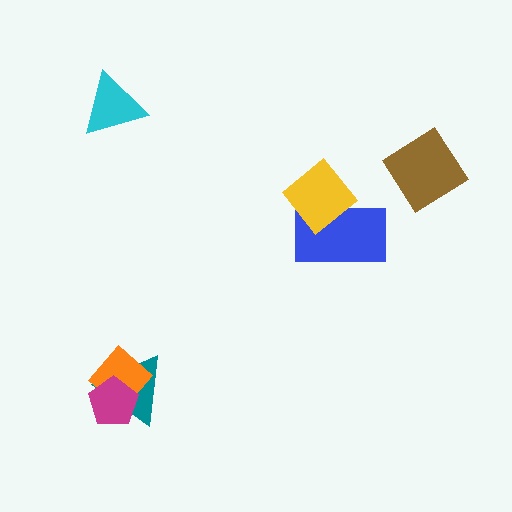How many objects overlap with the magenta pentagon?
2 objects overlap with the magenta pentagon.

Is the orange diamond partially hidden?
Yes, it is partially covered by another shape.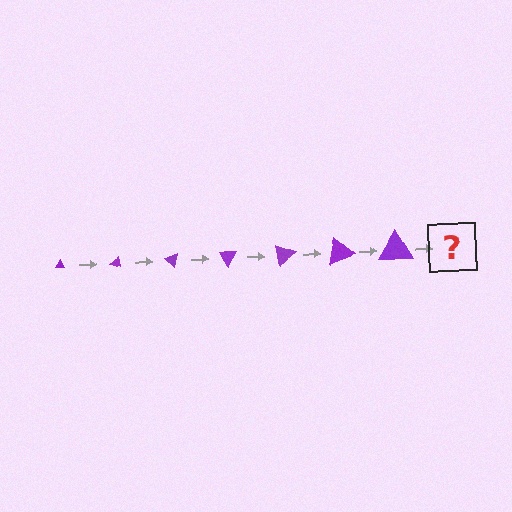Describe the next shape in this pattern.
It should be a triangle, larger than the previous one and rotated 140 degrees from the start.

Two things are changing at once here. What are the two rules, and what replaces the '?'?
The two rules are that the triangle grows larger each step and it rotates 20 degrees each step. The '?' should be a triangle, larger than the previous one and rotated 140 degrees from the start.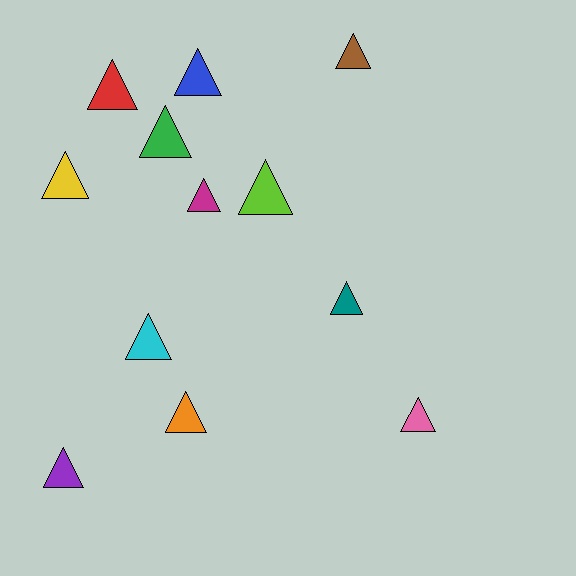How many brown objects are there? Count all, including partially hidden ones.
There is 1 brown object.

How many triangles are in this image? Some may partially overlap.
There are 12 triangles.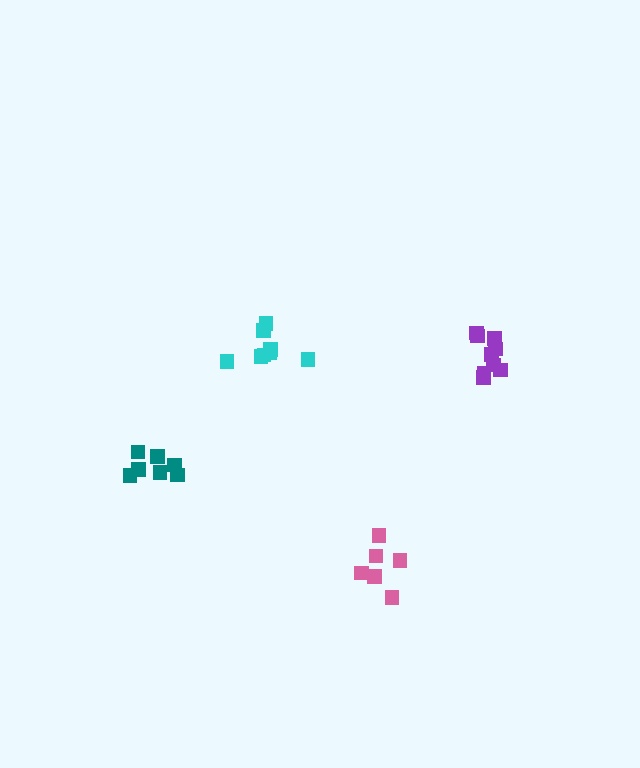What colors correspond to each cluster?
The clusters are colored: cyan, purple, teal, pink.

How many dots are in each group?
Group 1: 8 dots, Group 2: 9 dots, Group 3: 7 dots, Group 4: 6 dots (30 total).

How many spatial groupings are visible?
There are 4 spatial groupings.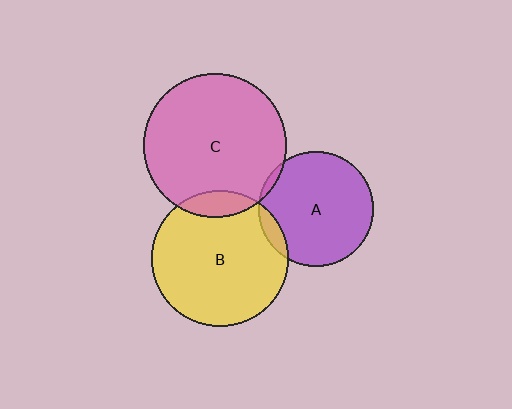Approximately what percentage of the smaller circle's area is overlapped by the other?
Approximately 10%.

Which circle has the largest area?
Circle C (pink).